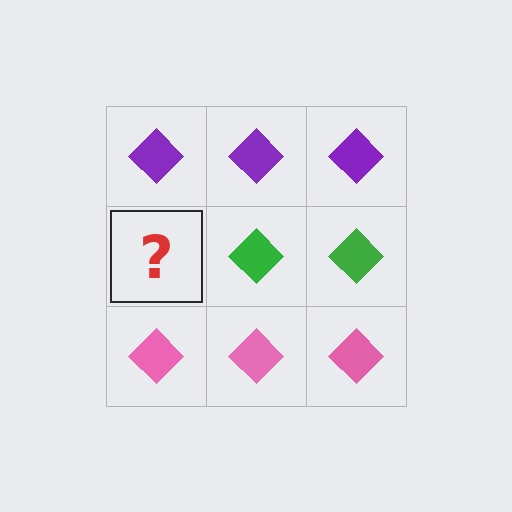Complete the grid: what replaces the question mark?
The question mark should be replaced with a green diamond.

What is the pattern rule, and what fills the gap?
The rule is that each row has a consistent color. The gap should be filled with a green diamond.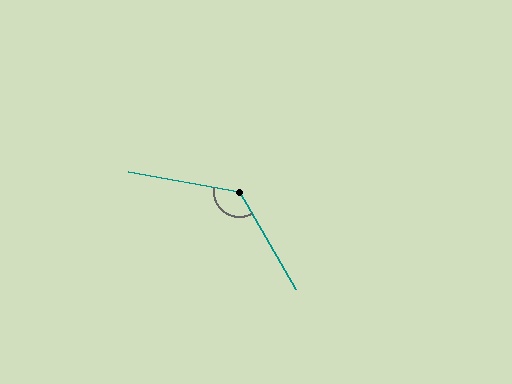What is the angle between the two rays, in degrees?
Approximately 130 degrees.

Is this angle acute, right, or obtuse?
It is obtuse.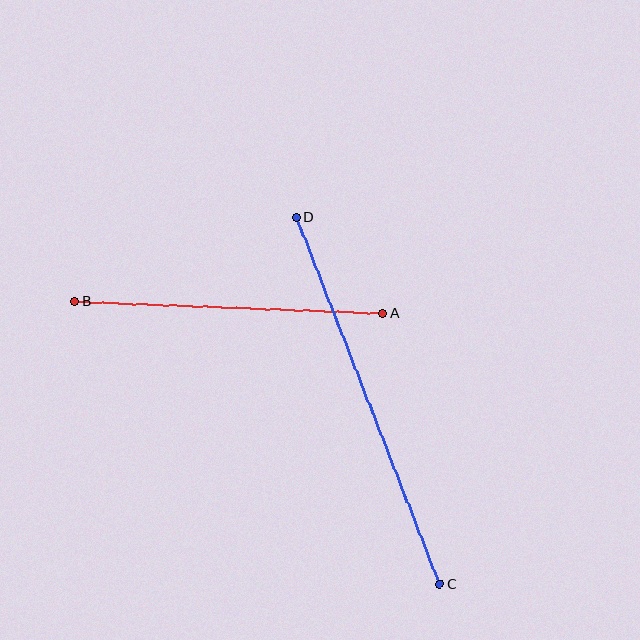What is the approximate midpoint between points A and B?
The midpoint is at approximately (229, 308) pixels.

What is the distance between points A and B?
The distance is approximately 308 pixels.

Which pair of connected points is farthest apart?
Points C and D are farthest apart.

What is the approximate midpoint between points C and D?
The midpoint is at approximately (368, 401) pixels.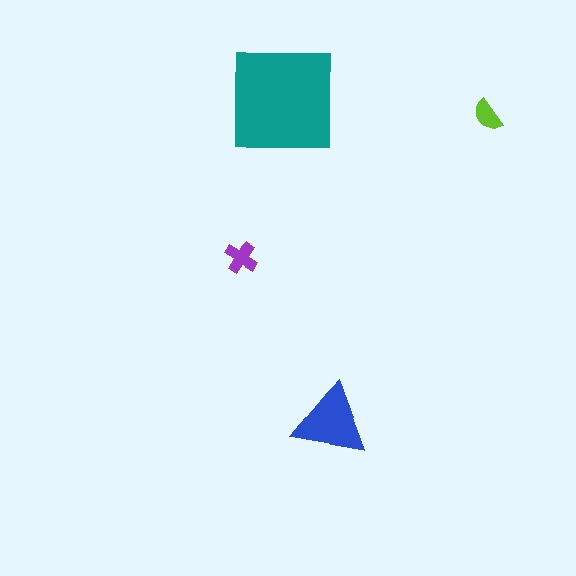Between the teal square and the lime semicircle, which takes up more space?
The teal square.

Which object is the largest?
The teal square.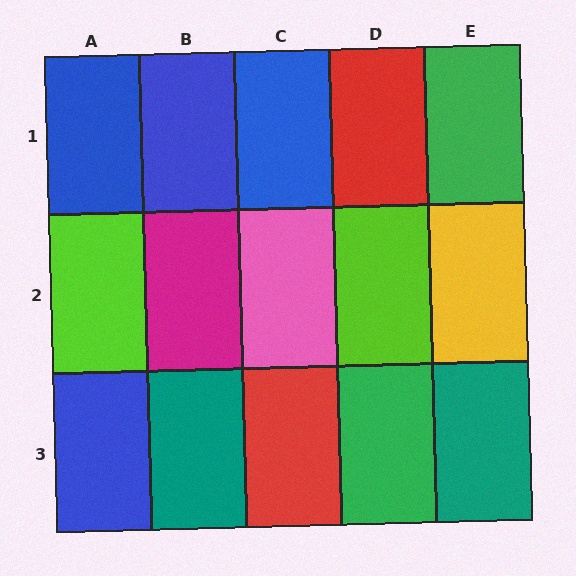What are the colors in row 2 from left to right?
Lime, magenta, pink, lime, yellow.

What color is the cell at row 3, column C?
Red.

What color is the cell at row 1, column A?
Blue.